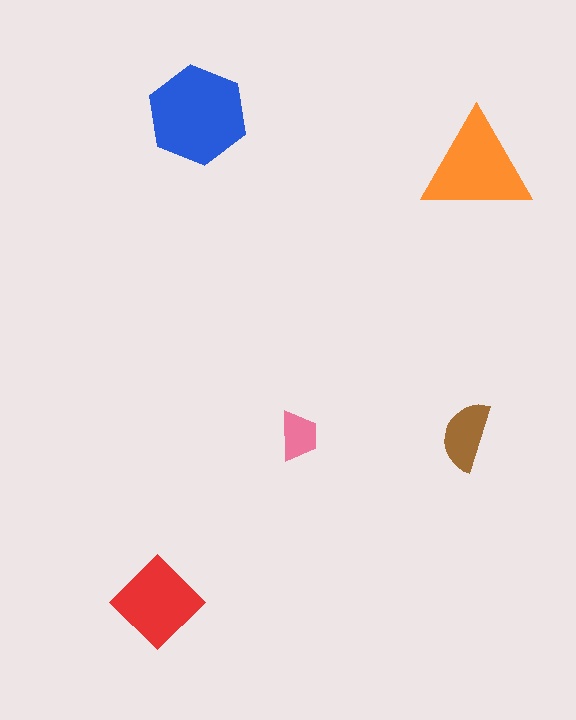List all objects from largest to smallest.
The blue hexagon, the orange triangle, the red diamond, the brown semicircle, the pink trapezoid.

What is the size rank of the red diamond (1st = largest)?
3rd.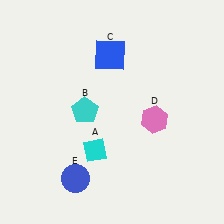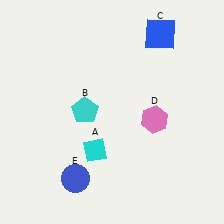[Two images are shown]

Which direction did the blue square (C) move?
The blue square (C) moved right.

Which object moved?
The blue square (C) moved right.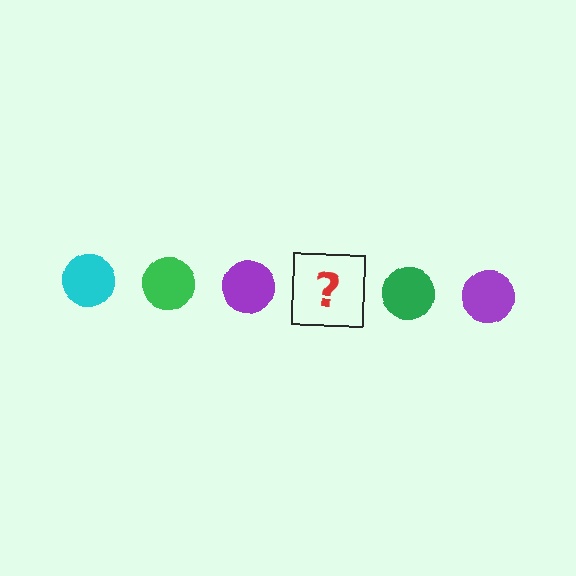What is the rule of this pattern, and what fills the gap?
The rule is that the pattern cycles through cyan, green, purple circles. The gap should be filled with a cyan circle.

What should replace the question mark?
The question mark should be replaced with a cyan circle.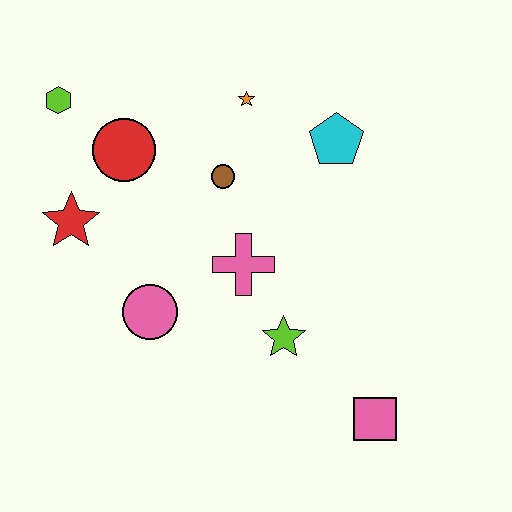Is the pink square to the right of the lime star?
Yes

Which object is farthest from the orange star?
The pink square is farthest from the orange star.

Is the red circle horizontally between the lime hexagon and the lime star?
Yes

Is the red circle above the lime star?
Yes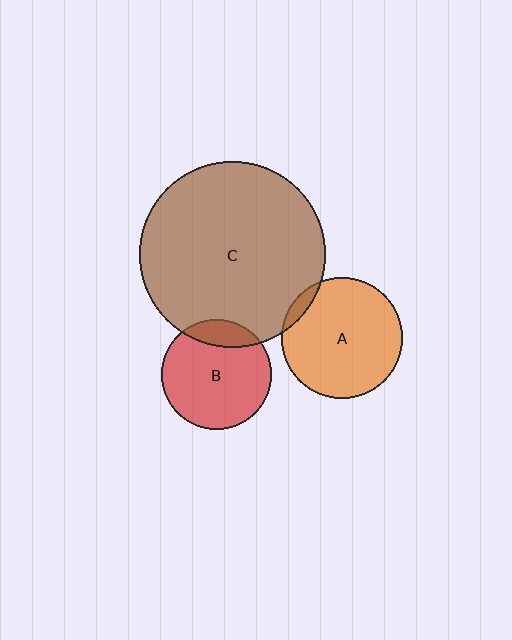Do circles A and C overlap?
Yes.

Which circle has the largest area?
Circle C (brown).